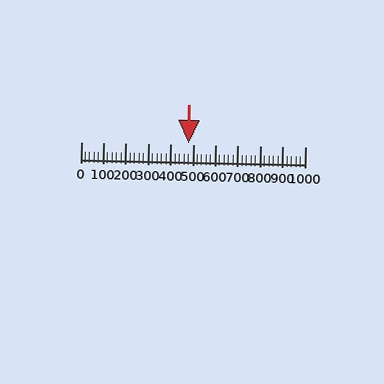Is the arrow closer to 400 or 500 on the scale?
The arrow is closer to 500.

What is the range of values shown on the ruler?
The ruler shows values from 0 to 1000.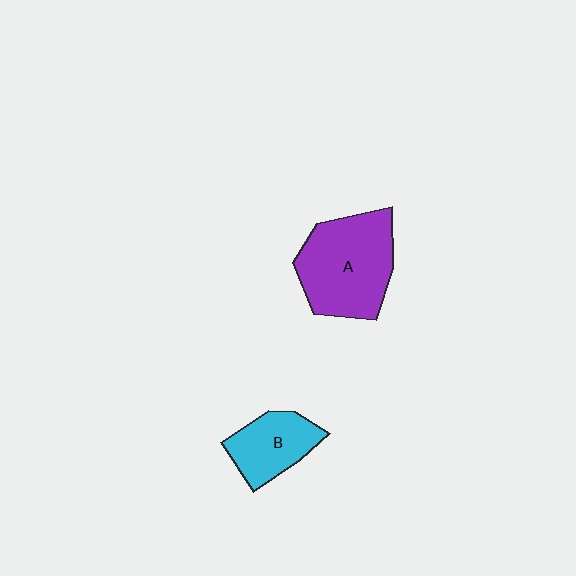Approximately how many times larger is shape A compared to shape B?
Approximately 1.8 times.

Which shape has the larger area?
Shape A (purple).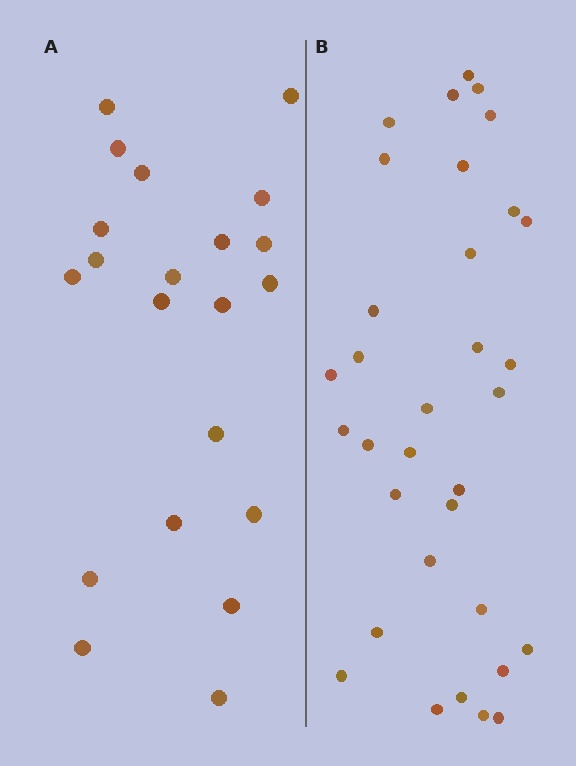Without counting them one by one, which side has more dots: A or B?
Region B (the right region) has more dots.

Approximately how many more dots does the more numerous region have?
Region B has roughly 12 or so more dots than region A.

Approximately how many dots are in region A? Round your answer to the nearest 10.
About 20 dots. (The exact count is 21, which rounds to 20.)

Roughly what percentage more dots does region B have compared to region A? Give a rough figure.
About 55% more.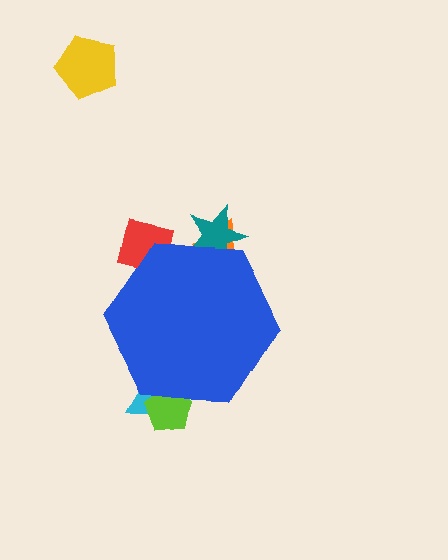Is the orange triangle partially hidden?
Yes, the orange triangle is partially hidden behind the blue hexagon.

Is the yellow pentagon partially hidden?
No, the yellow pentagon is fully visible.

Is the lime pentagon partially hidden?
Yes, the lime pentagon is partially hidden behind the blue hexagon.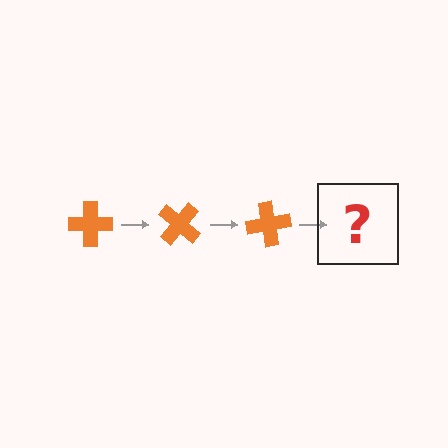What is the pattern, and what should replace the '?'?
The pattern is that the cross rotates 40 degrees each step. The '?' should be an orange cross rotated 120 degrees.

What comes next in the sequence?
The next element should be an orange cross rotated 120 degrees.